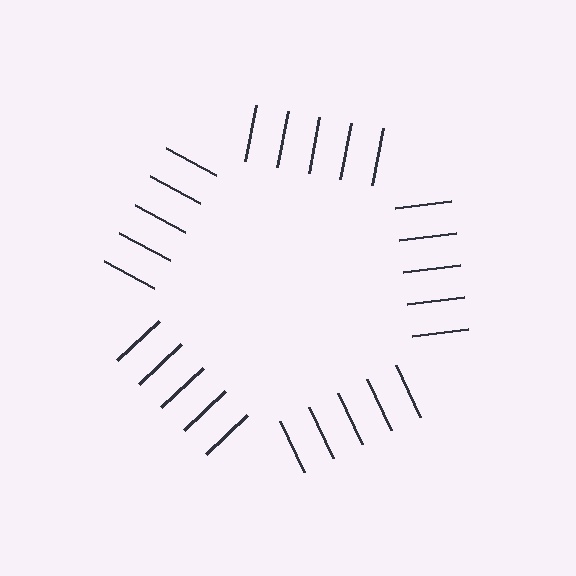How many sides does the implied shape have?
5 sides — the line-ends trace a pentagon.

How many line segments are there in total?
25 — 5 along each of the 5 edges.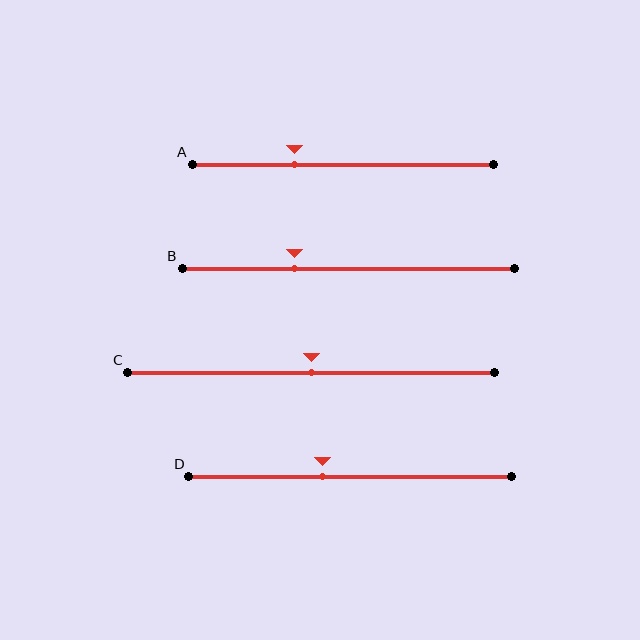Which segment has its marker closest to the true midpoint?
Segment C has its marker closest to the true midpoint.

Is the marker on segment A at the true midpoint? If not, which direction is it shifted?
No, the marker on segment A is shifted to the left by about 16% of the segment length.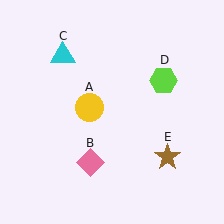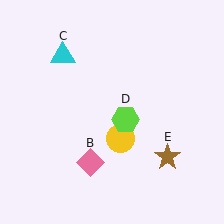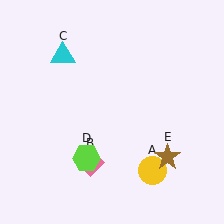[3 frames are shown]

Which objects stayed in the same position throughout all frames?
Pink diamond (object B) and cyan triangle (object C) and brown star (object E) remained stationary.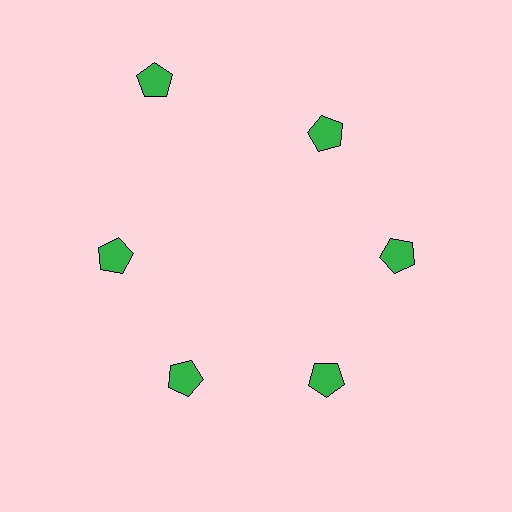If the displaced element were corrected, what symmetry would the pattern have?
It would have 6-fold rotational symmetry — the pattern would map onto itself every 60 degrees.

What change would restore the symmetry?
The symmetry would be restored by moving it inward, back onto the ring so that all 6 pentagons sit at equal angles and equal distance from the center.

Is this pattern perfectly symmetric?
No. The 6 green pentagons are arranged in a ring, but one element near the 11 o'clock position is pushed outward from the center, breaking the 6-fold rotational symmetry.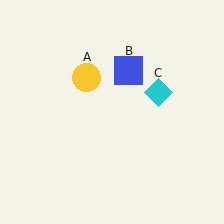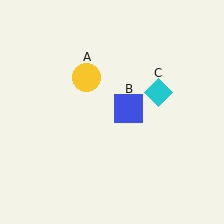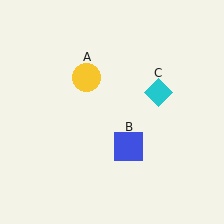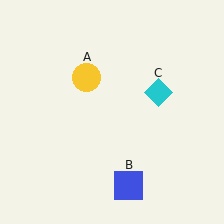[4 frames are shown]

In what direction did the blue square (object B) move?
The blue square (object B) moved down.